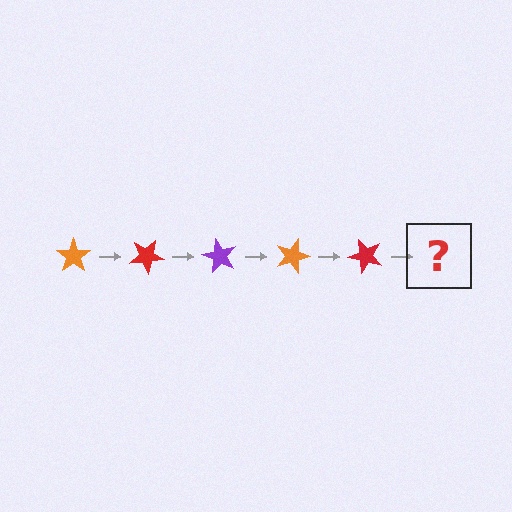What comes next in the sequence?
The next element should be a purple star, rotated 150 degrees from the start.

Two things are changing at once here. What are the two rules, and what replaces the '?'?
The two rules are that it rotates 30 degrees each step and the color cycles through orange, red, and purple. The '?' should be a purple star, rotated 150 degrees from the start.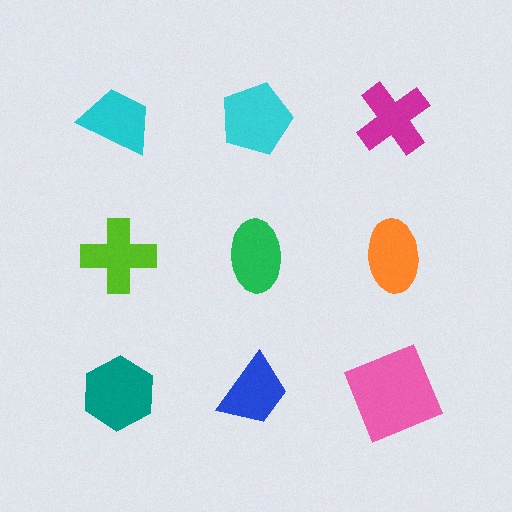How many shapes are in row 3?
3 shapes.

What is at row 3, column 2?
A blue trapezoid.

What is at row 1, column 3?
A magenta cross.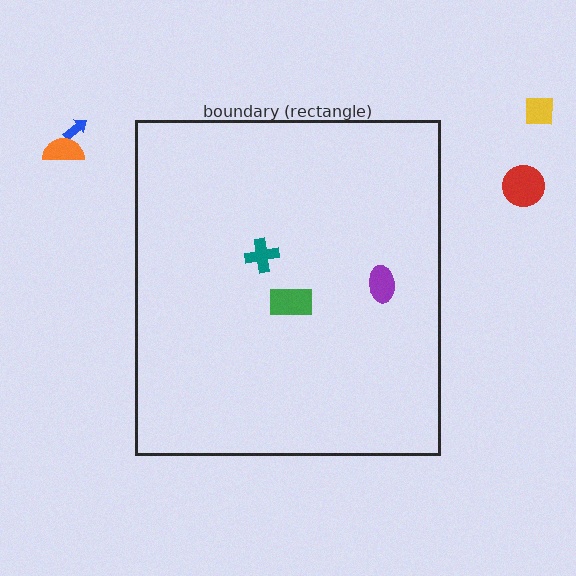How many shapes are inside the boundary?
3 inside, 4 outside.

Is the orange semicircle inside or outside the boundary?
Outside.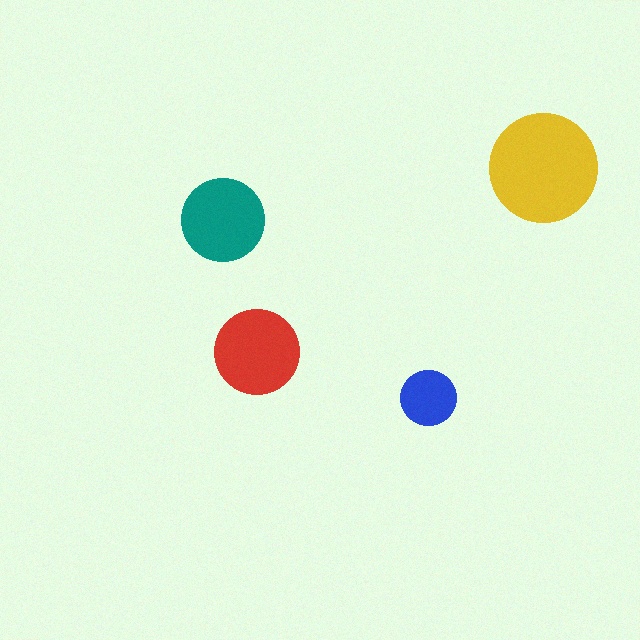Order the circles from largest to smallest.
the yellow one, the red one, the teal one, the blue one.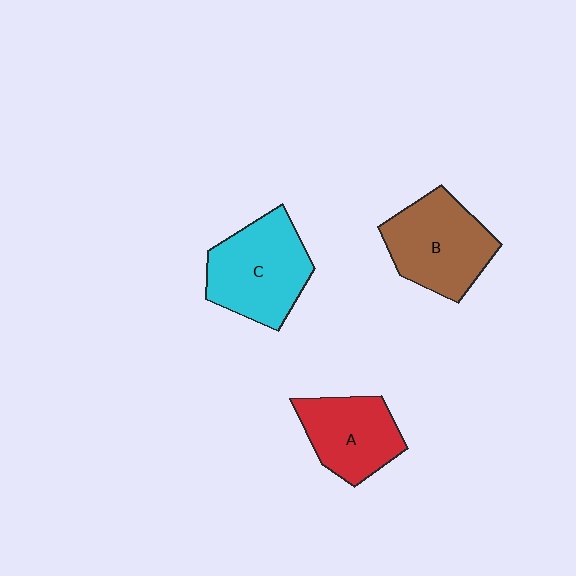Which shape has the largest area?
Shape C (cyan).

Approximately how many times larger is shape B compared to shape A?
Approximately 1.2 times.